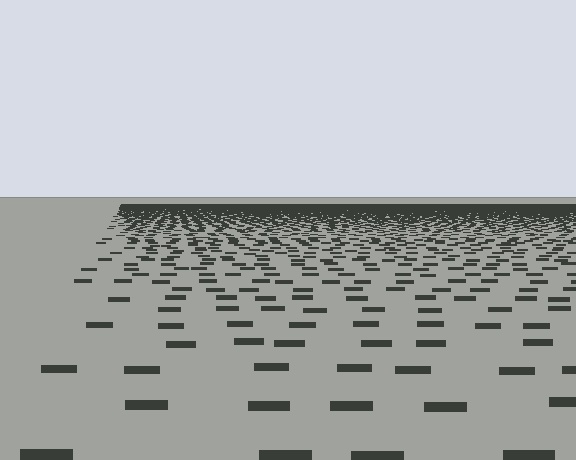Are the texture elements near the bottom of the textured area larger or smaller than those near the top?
Larger. Near the bottom, elements are closer to the viewer and appear at a bigger on-screen size.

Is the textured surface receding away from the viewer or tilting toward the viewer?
The surface is receding away from the viewer. Texture elements get smaller and denser toward the top.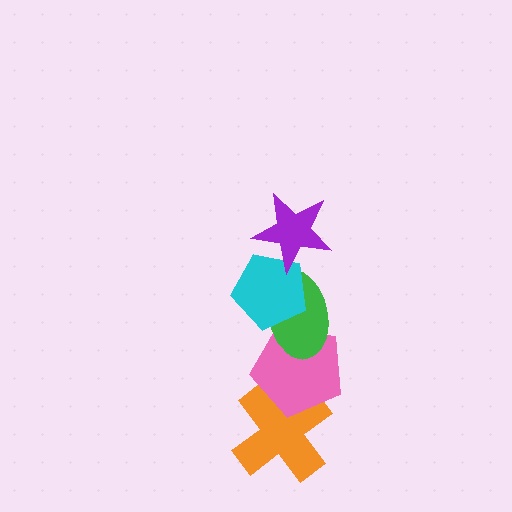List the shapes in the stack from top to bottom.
From top to bottom: the purple star, the cyan pentagon, the green ellipse, the pink pentagon, the orange cross.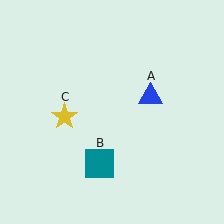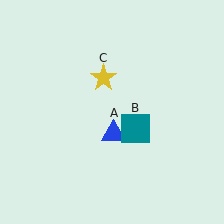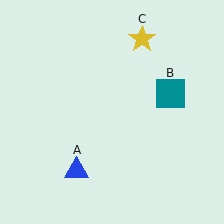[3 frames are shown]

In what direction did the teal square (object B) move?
The teal square (object B) moved up and to the right.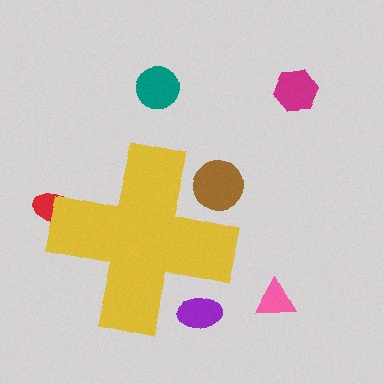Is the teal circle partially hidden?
No, the teal circle is fully visible.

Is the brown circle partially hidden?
Yes, the brown circle is partially hidden behind the yellow cross.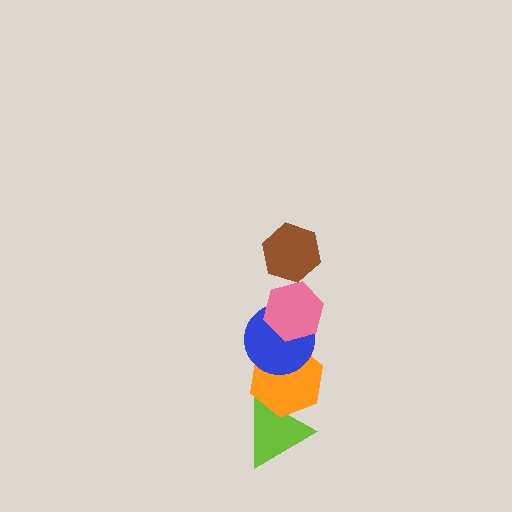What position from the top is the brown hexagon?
The brown hexagon is 1st from the top.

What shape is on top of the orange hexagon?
The blue circle is on top of the orange hexagon.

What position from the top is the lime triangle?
The lime triangle is 5th from the top.